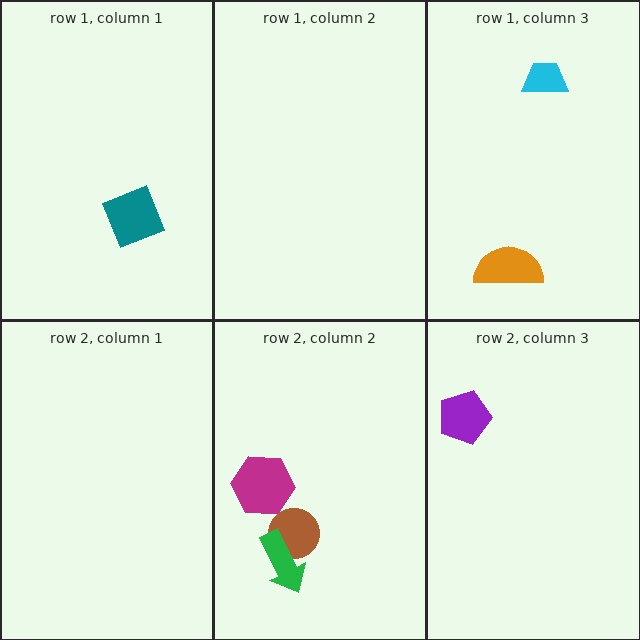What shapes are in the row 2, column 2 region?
The magenta hexagon, the brown circle, the green arrow.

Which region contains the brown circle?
The row 2, column 2 region.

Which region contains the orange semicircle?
The row 1, column 3 region.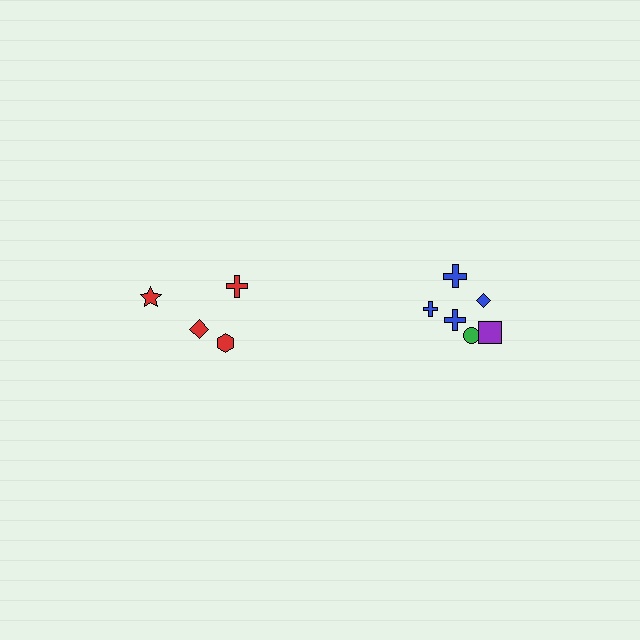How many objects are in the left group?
There are 4 objects.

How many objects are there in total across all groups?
There are 10 objects.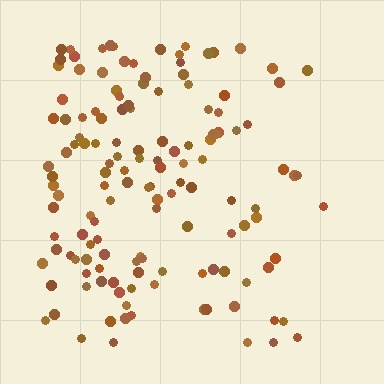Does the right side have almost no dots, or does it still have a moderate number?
Still a moderate number, just noticeably fewer than the left.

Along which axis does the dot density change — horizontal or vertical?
Horizontal.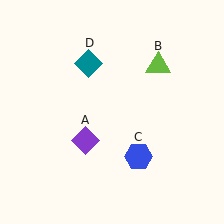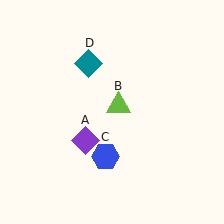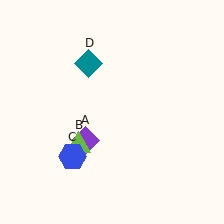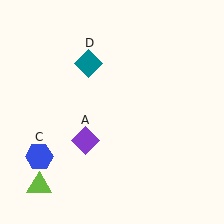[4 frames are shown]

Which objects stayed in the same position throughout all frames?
Purple diamond (object A) and teal diamond (object D) remained stationary.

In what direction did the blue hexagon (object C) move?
The blue hexagon (object C) moved left.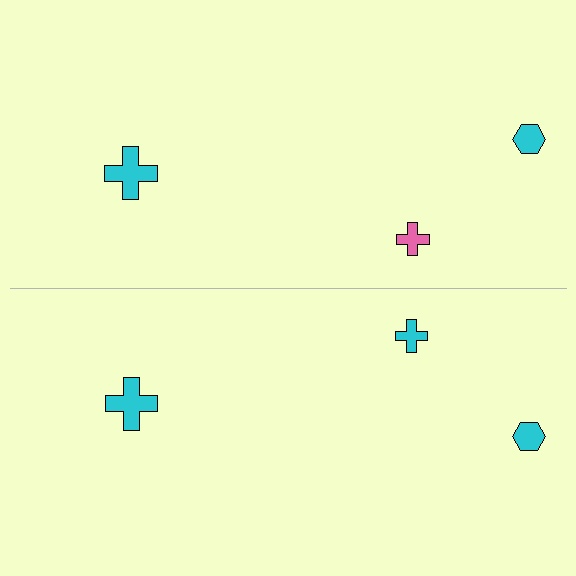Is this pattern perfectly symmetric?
No, the pattern is not perfectly symmetric. The cyan cross on the bottom side breaks the symmetry — its mirror counterpart is pink.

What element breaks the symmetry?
The cyan cross on the bottom side breaks the symmetry — its mirror counterpart is pink.